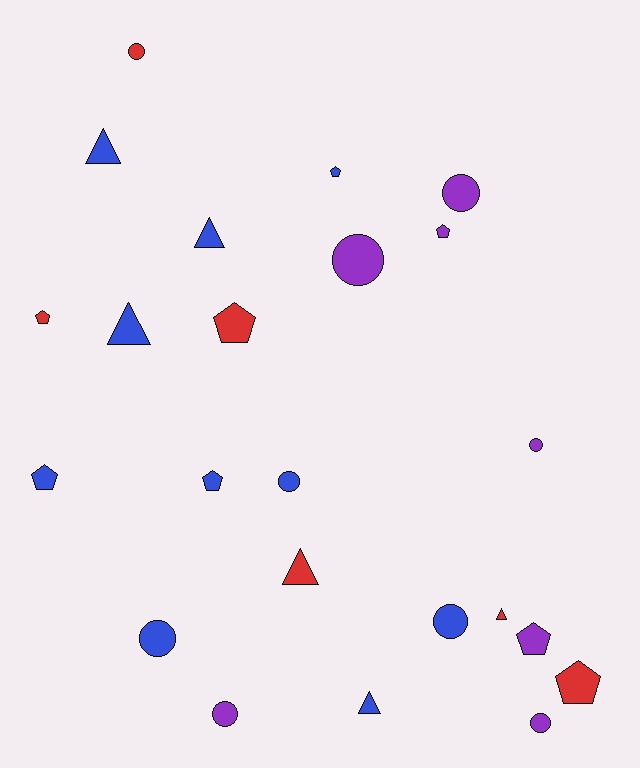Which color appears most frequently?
Blue, with 10 objects.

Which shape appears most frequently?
Circle, with 9 objects.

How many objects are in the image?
There are 23 objects.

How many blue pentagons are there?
There are 3 blue pentagons.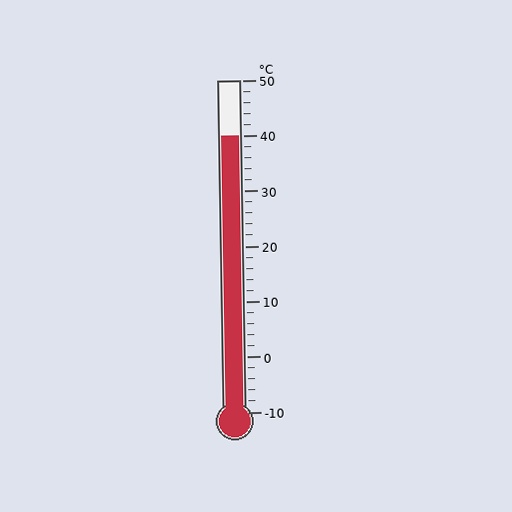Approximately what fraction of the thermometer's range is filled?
The thermometer is filled to approximately 85% of its range.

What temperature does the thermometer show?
The thermometer shows approximately 40°C.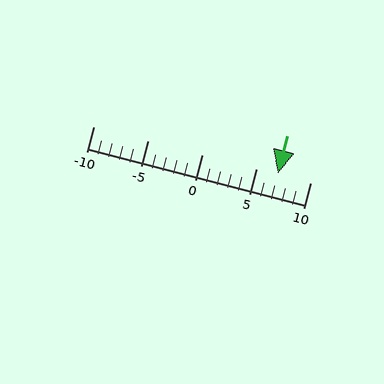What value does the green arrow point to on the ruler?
The green arrow points to approximately 7.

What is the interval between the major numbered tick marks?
The major tick marks are spaced 5 units apart.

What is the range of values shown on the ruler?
The ruler shows values from -10 to 10.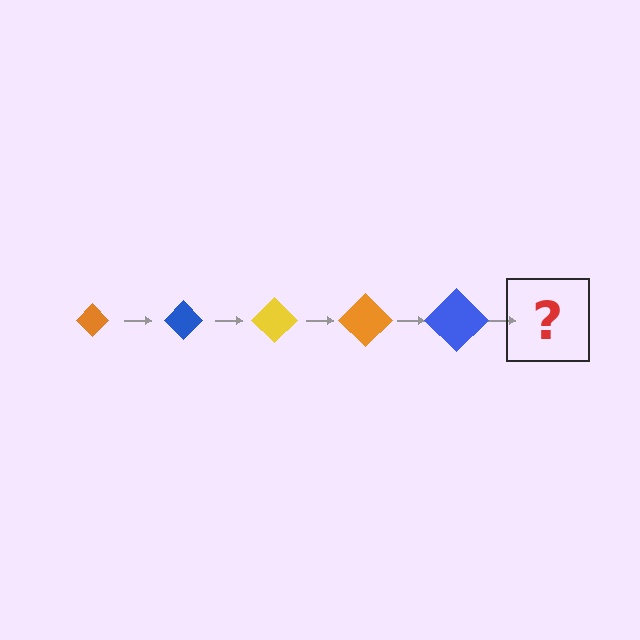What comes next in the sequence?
The next element should be a yellow diamond, larger than the previous one.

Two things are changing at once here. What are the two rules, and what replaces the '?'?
The two rules are that the diamond grows larger each step and the color cycles through orange, blue, and yellow. The '?' should be a yellow diamond, larger than the previous one.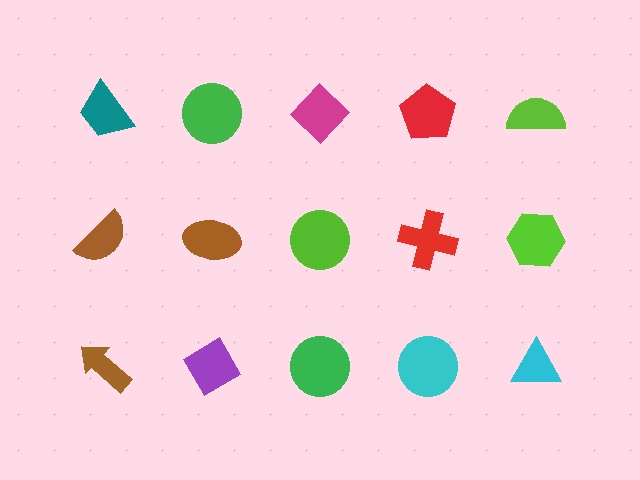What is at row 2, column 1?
A brown semicircle.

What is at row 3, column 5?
A cyan triangle.